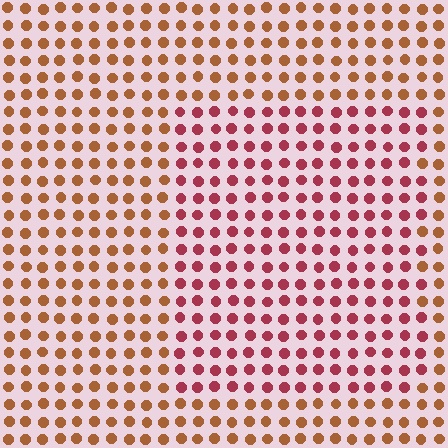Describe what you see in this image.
The image is filled with small brown elements in a uniform arrangement. A rectangle-shaped region is visible where the elements are tinted to a slightly different hue, forming a subtle color boundary.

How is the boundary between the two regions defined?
The boundary is defined purely by a slight shift in hue (about 37 degrees). Spacing, size, and orientation are identical on both sides.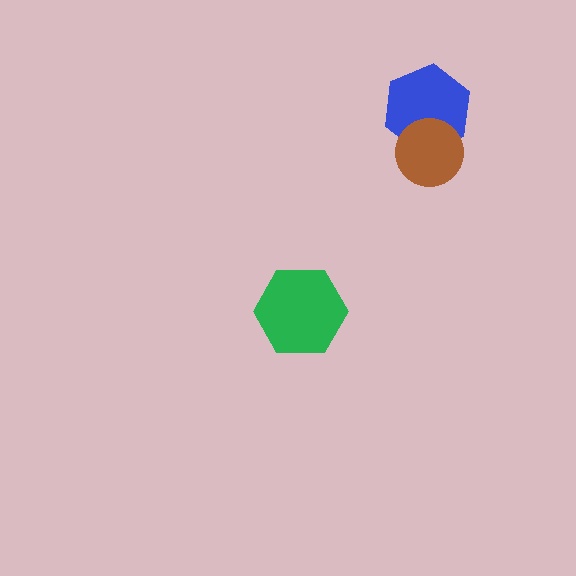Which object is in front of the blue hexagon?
The brown circle is in front of the blue hexagon.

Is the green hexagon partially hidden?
No, no other shape covers it.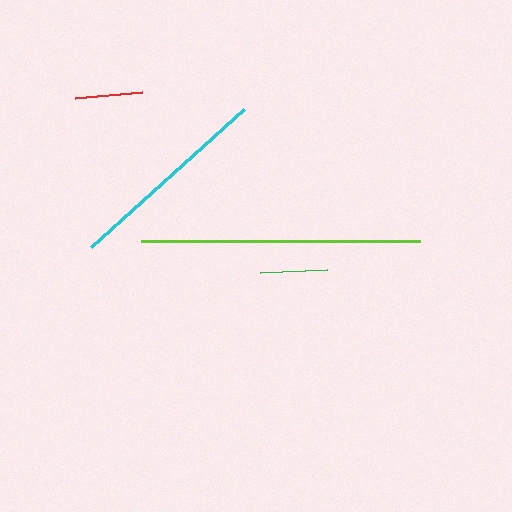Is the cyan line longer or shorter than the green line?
The cyan line is longer than the green line.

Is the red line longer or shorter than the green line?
The red line is longer than the green line.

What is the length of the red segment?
The red segment is approximately 68 pixels long.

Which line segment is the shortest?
The green line is the shortest at approximately 67 pixels.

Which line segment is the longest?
The lime line is the longest at approximately 278 pixels.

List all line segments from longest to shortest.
From longest to shortest: lime, cyan, red, green.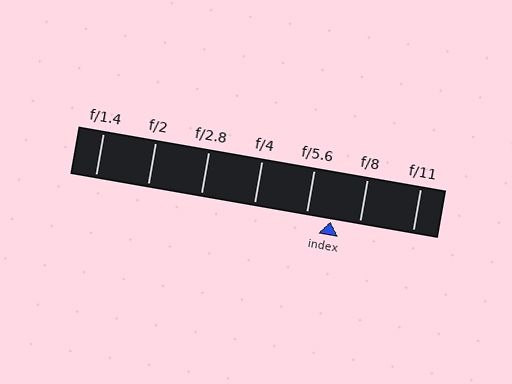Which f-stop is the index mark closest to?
The index mark is closest to f/5.6.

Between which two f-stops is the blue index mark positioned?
The index mark is between f/5.6 and f/8.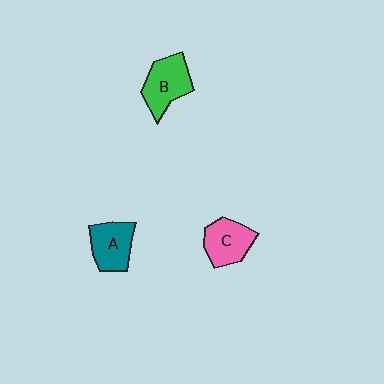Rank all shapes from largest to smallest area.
From largest to smallest: B (green), C (pink), A (teal).